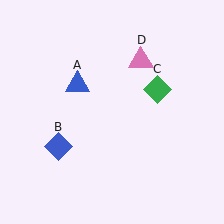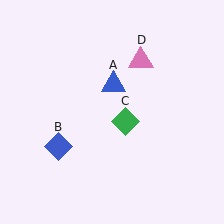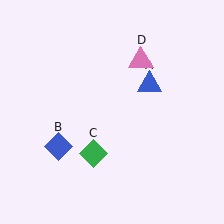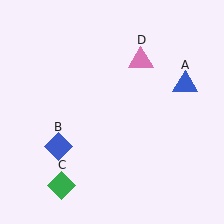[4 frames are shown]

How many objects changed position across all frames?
2 objects changed position: blue triangle (object A), green diamond (object C).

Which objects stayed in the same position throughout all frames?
Blue diamond (object B) and pink triangle (object D) remained stationary.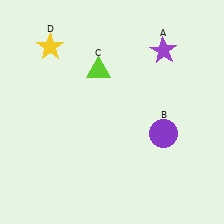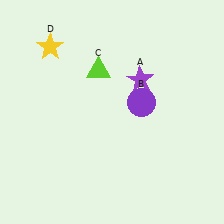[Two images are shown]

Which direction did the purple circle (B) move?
The purple circle (B) moved up.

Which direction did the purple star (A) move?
The purple star (A) moved down.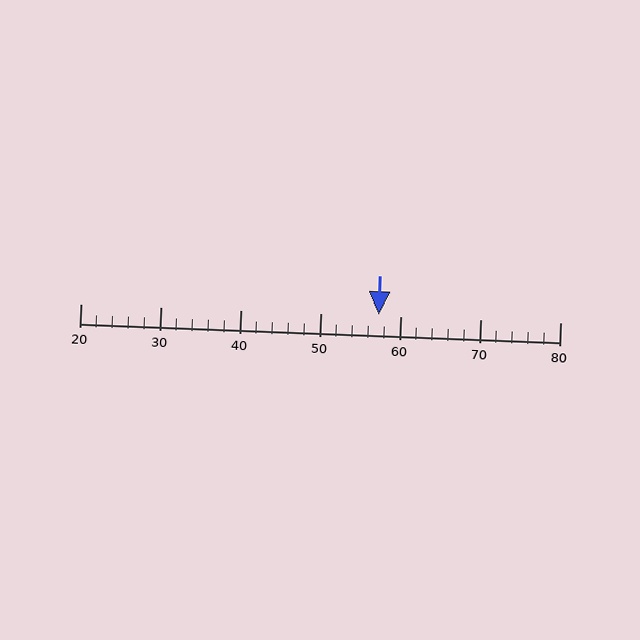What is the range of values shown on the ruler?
The ruler shows values from 20 to 80.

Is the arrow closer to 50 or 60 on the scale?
The arrow is closer to 60.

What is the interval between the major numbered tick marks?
The major tick marks are spaced 10 units apart.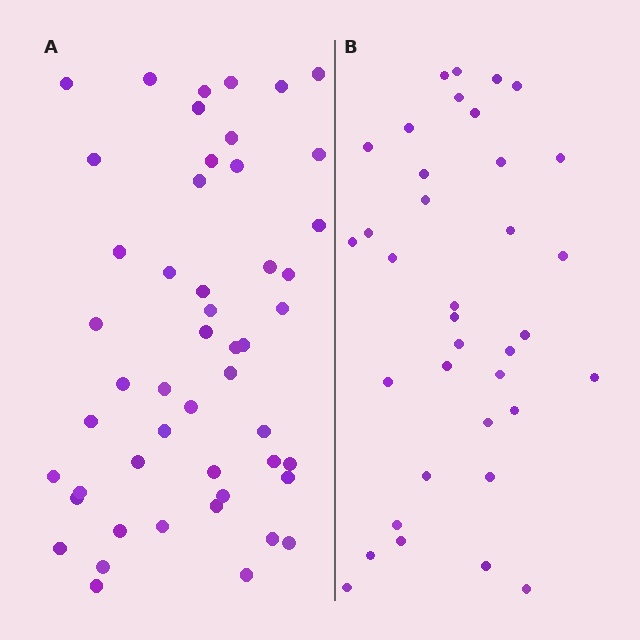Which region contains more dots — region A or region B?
Region A (the left region) has more dots.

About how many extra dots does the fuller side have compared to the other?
Region A has approximately 15 more dots than region B.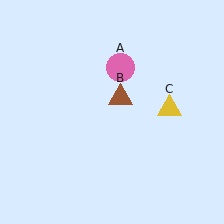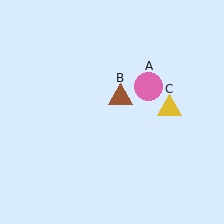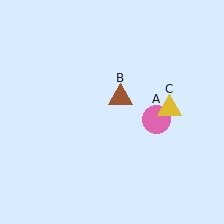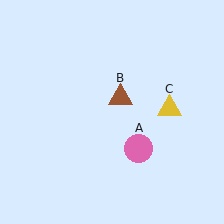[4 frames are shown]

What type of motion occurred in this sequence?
The pink circle (object A) rotated clockwise around the center of the scene.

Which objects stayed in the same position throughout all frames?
Brown triangle (object B) and yellow triangle (object C) remained stationary.